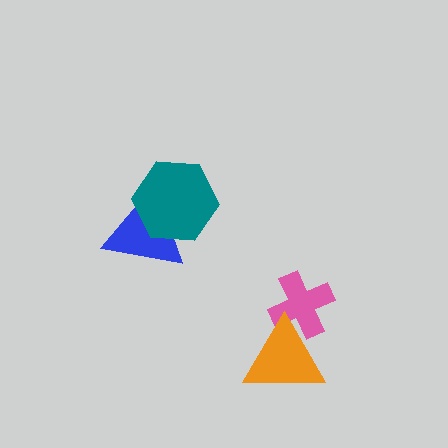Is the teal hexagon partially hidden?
No, no other shape covers it.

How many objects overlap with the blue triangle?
1 object overlaps with the blue triangle.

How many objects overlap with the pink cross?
1 object overlaps with the pink cross.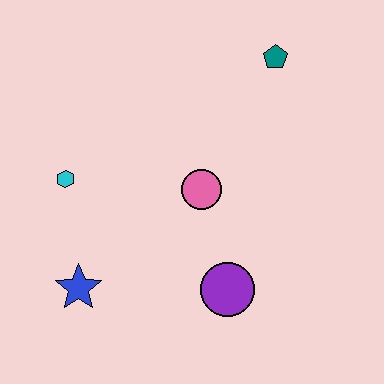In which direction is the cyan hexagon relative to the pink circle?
The cyan hexagon is to the left of the pink circle.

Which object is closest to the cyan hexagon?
The blue star is closest to the cyan hexagon.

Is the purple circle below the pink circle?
Yes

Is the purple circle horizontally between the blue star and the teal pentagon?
Yes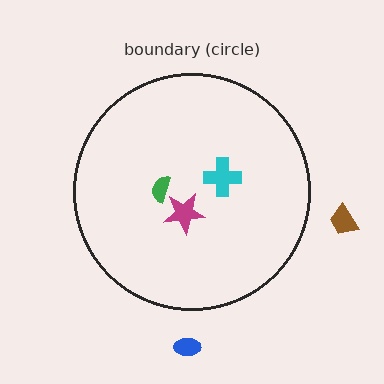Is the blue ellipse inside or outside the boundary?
Outside.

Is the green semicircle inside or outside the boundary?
Inside.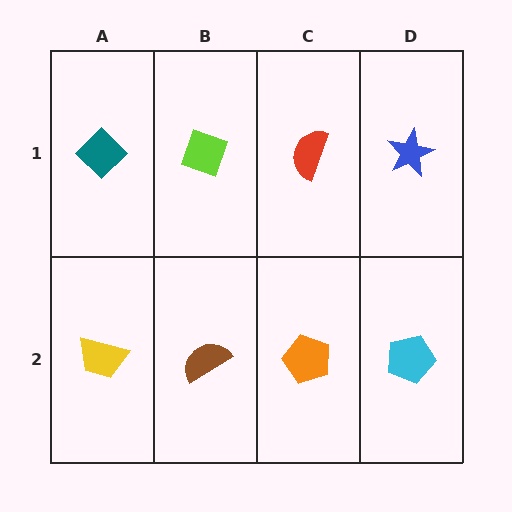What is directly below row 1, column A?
A yellow trapezoid.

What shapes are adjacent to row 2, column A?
A teal diamond (row 1, column A), a brown semicircle (row 2, column B).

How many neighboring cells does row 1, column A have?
2.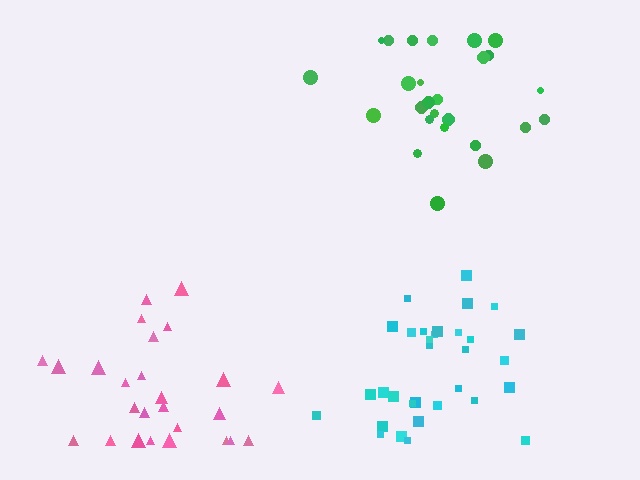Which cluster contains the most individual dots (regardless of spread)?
Cyan (32).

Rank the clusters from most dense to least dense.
cyan, green, pink.